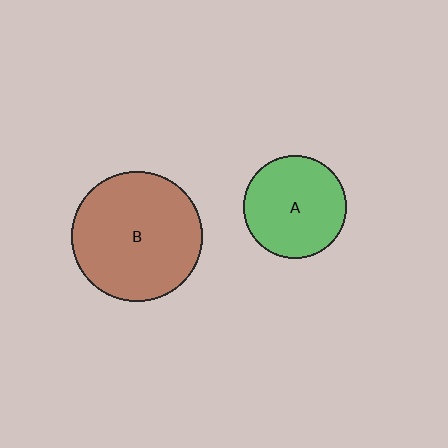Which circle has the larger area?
Circle B (brown).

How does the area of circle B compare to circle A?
Approximately 1.6 times.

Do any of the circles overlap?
No, none of the circles overlap.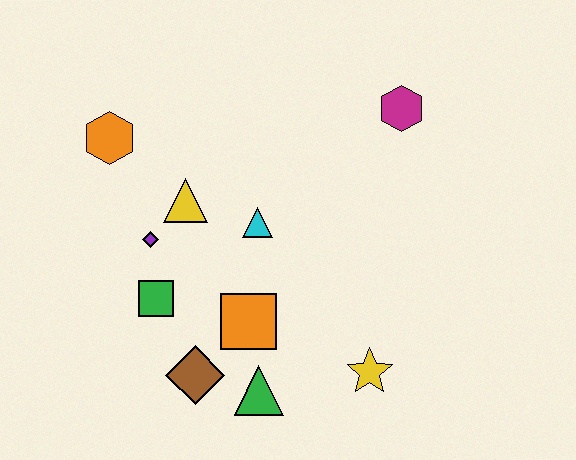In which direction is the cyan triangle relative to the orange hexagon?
The cyan triangle is to the right of the orange hexagon.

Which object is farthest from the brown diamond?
The magenta hexagon is farthest from the brown diamond.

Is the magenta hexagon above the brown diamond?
Yes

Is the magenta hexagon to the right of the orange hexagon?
Yes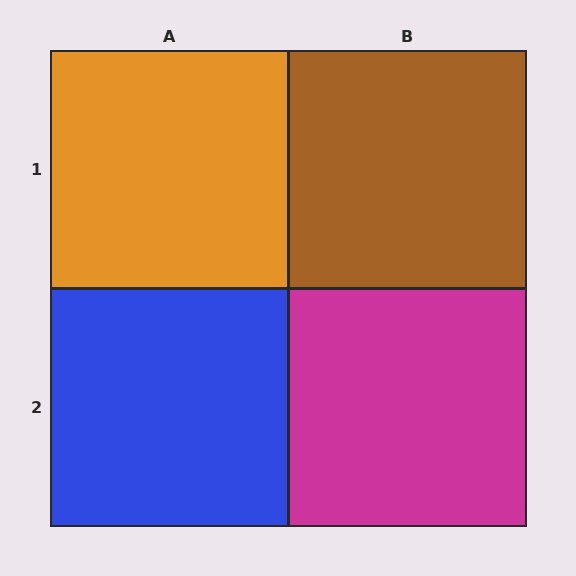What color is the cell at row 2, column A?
Blue.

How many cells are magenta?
1 cell is magenta.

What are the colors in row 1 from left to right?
Orange, brown.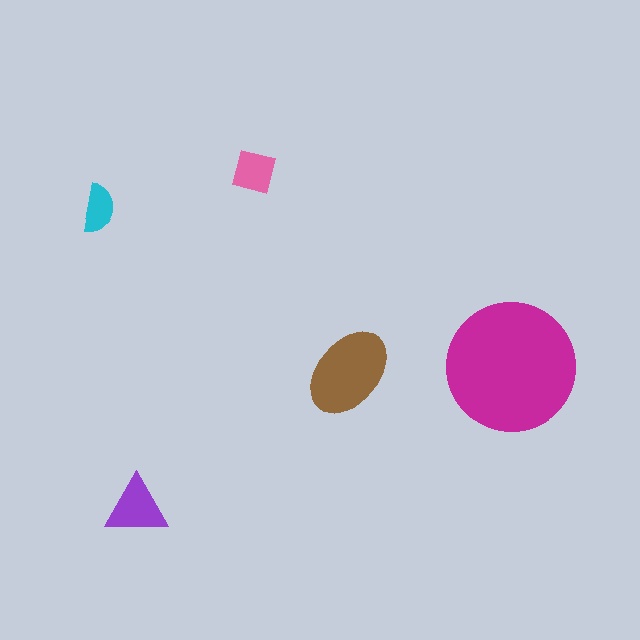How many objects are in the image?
There are 5 objects in the image.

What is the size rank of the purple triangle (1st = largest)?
3rd.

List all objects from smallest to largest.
The cyan semicircle, the pink square, the purple triangle, the brown ellipse, the magenta circle.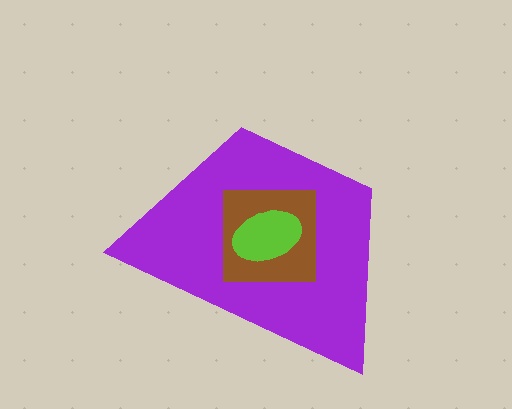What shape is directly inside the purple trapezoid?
The brown square.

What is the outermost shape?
The purple trapezoid.